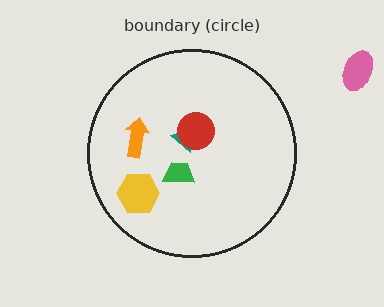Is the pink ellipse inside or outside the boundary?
Outside.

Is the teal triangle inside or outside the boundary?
Inside.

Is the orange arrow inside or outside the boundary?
Inside.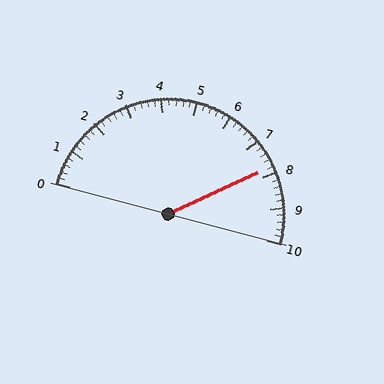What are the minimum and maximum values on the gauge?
The gauge ranges from 0 to 10.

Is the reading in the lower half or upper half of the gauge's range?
The reading is in the upper half of the range (0 to 10).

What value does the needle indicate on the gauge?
The needle indicates approximately 7.8.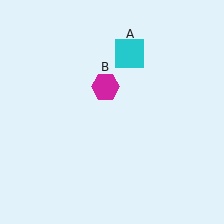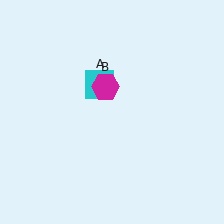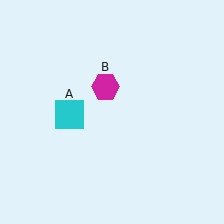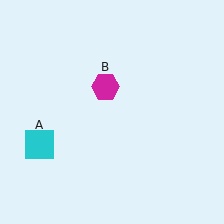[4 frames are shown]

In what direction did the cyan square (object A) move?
The cyan square (object A) moved down and to the left.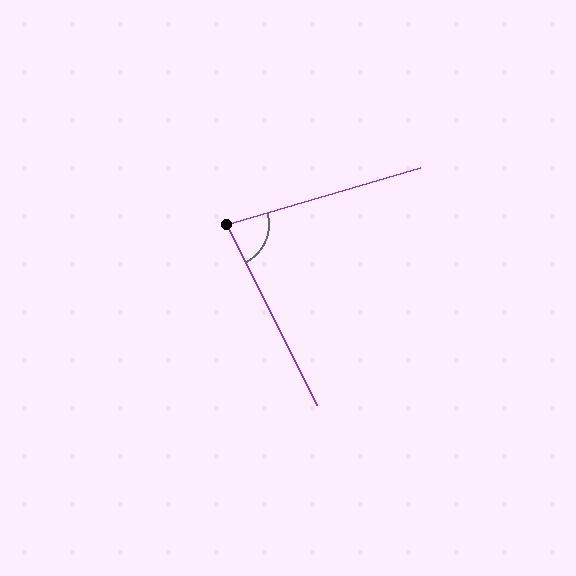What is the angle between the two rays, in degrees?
Approximately 80 degrees.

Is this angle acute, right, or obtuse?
It is acute.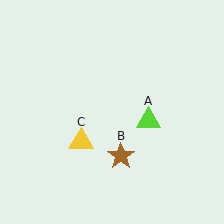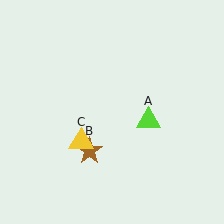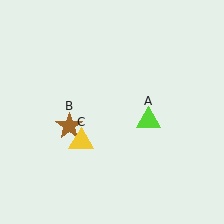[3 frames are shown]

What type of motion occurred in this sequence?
The brown star (object B) rotated clockwise around the center of the scene.